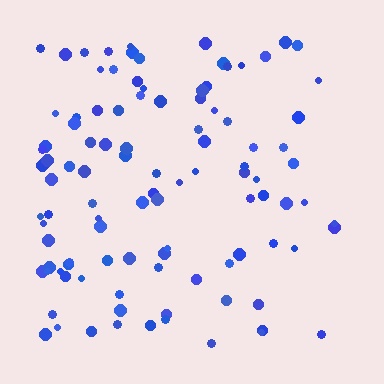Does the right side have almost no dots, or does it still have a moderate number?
Still a moderate number, just noticeably fewer than the left.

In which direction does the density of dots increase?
From right to left, with the left side densest.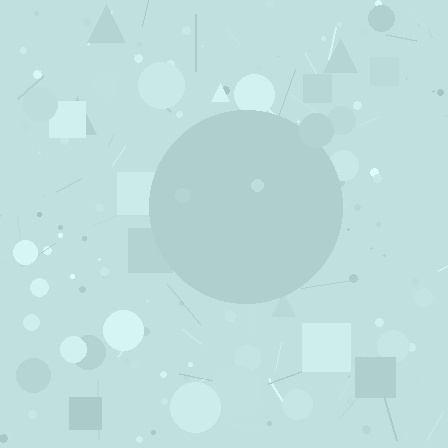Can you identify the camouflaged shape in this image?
The camouflaged shape is a circle.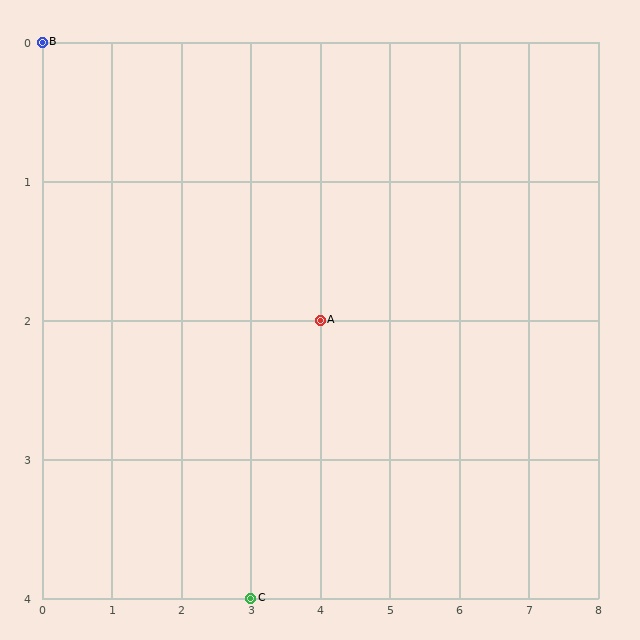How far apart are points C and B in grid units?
Points C and B are 3 columns and 4 rows apart (about 5.0 grid units diagonally).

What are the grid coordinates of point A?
Point A is at grid coordinates (4, 2).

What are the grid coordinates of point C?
Point C is at grid coordinates (3, 4).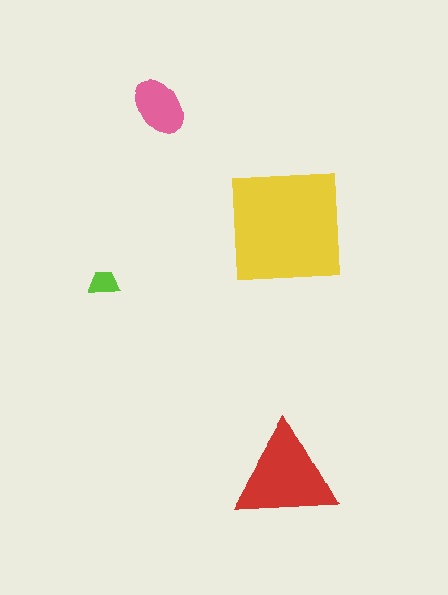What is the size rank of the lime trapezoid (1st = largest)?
4th.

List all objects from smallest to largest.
The lime trapezoid, the pink ellipse, the red triangle, the yellow square.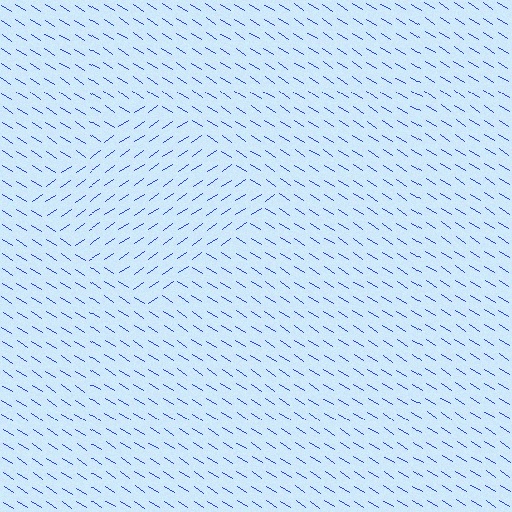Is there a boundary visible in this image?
Yes, there is a texture boundary formed by a change in line orientation.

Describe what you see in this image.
The image is filled with small blue line segments. A diamond region in the image has lines oriented differently from the surrounding lines, creating a visible texture boundary.